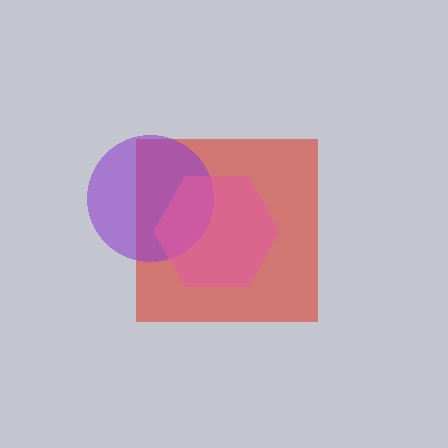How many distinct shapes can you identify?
There are 3 distinct shapes: a red square, a purple circle, a pink hexagon.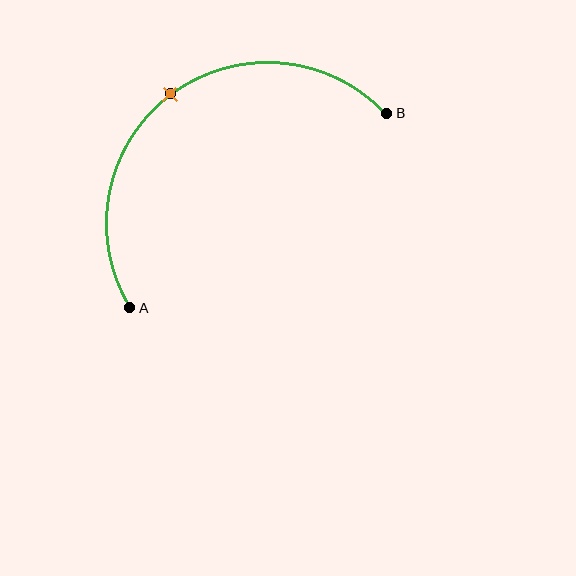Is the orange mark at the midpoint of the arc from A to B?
Yes. The orange mark lies on the arc at equal arc-length from both A and B — it is the arc midpoint.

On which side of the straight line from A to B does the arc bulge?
The arc bulges above and to the left of the straight line connecting A and B.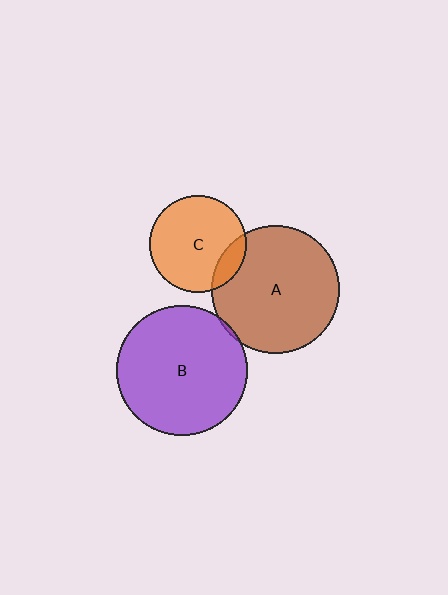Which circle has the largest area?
Circle B (purple).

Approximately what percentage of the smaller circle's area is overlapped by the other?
Approximately 5%.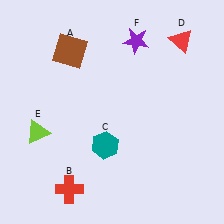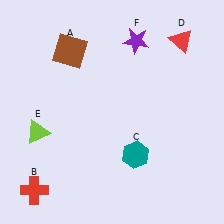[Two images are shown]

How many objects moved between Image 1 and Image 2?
2 objects moved between the two images.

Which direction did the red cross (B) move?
The red cross (B) moved left.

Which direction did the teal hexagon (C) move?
The teal hexagon (C) moved right.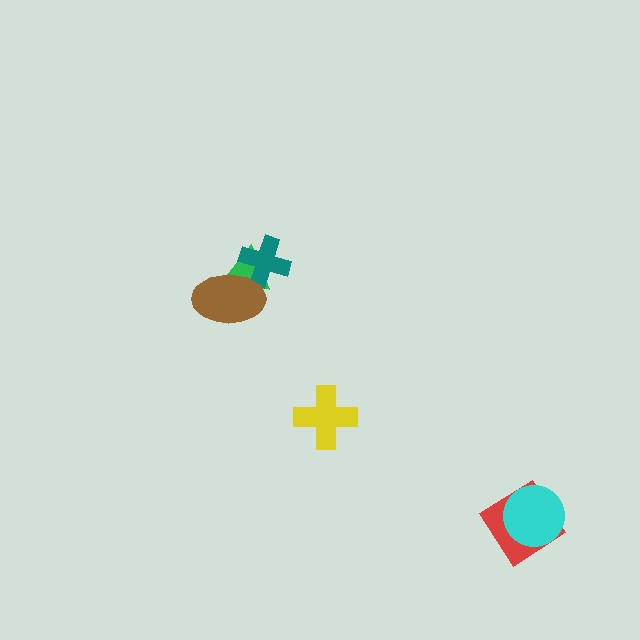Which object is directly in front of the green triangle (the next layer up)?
The teal cross is directly in front of the green triangle.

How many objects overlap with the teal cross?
2 objects overlap with the teal cross.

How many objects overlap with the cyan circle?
1 object overlaps with the cyan circle.